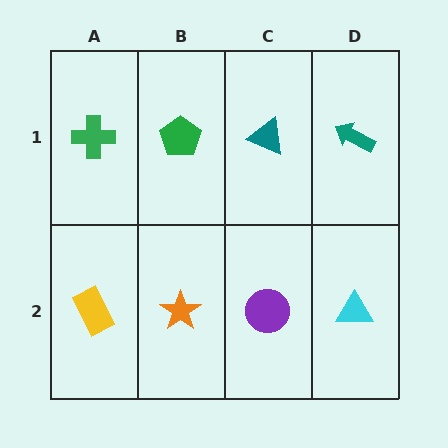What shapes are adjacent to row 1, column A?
A yellow rectangle (row 2, column A), a green pentagon (row 1, column B).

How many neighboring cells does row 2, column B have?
3.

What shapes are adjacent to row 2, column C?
A teal triangle (row 1, column C), an orange star (row 2, column B), a cyan triangle (row 2, column D).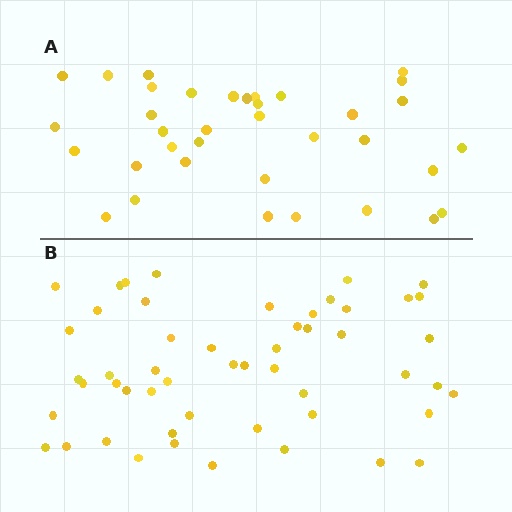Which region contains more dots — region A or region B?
Region B (the bottom region) has more dots.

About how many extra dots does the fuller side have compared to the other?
Region B has approximately 15 more dots than region A.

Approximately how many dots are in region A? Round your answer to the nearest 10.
About 40 dots. (The exact count is 36, which rounds to 40.)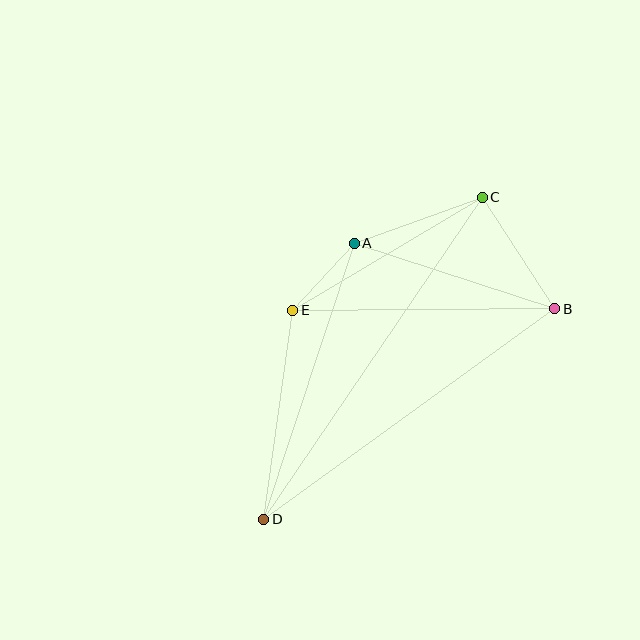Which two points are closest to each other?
Points A and E are closest to each other.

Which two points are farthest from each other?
Points C and D are farthest from each other.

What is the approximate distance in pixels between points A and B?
The distance between A and B is approximately 211 pixels.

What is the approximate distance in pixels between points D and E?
The distance between D and E is approximately 211 pixels.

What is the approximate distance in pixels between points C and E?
The distance between C and E is approximately 221 pixels.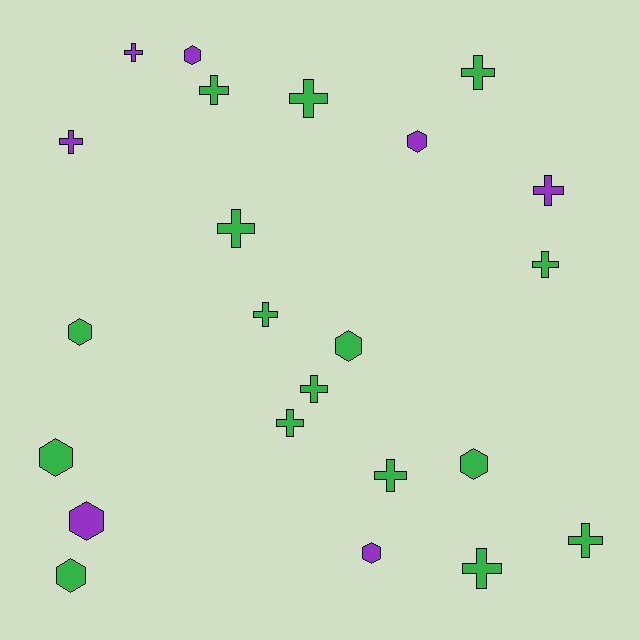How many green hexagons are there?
There are 5 green hexagons.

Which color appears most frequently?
Green, with 16 objects.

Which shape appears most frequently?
Cross, with 14 objects.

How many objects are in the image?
There are 23 objects.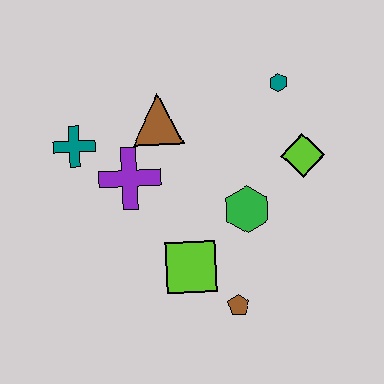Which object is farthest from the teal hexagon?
The brown pentagon is farthest from the teal hexagon.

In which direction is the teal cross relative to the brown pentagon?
The teal cross is above the brown pentagon.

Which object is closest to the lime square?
The brown pentagon is closest to the lime square.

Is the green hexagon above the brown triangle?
No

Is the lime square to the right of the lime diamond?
No